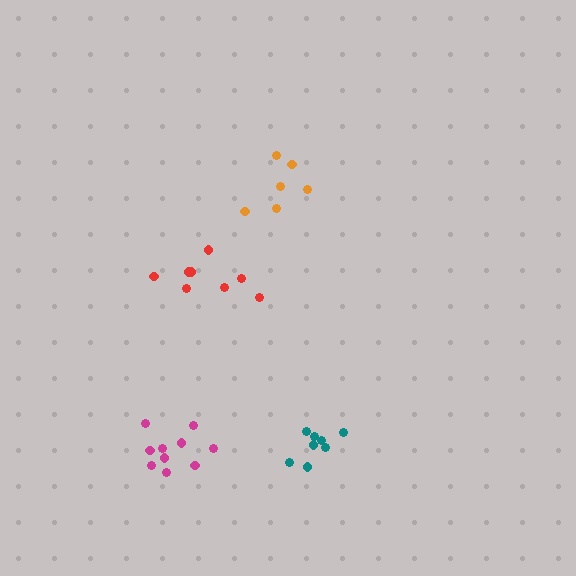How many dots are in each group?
Group 1: 6 dots, Group 2: 8 dots, Group 3: 10 dots, Group 4: 8 dots (32 total).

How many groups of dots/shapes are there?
There are 4 groups.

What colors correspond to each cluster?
The clusters are colored: orange, teal, magenta, red.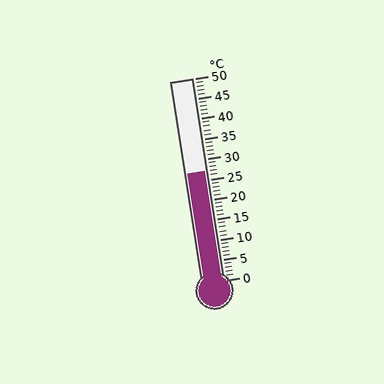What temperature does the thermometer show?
The thermometer shows approximately 27°C.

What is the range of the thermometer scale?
The thermometer scale ranges from 0°C to 50°C.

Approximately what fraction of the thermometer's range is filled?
The thermometer is filled to approximately 55% of its range.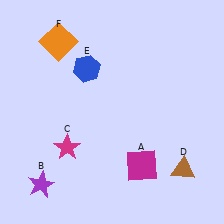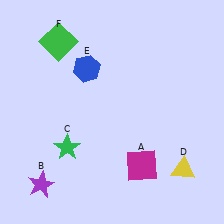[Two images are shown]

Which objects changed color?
C changed from magenta to green. D changed from brown to yellow. F changed from orange to green.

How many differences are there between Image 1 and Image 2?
There are 3 differences between the two images.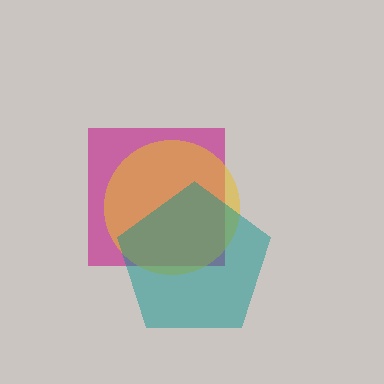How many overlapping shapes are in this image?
There are 3 overlapping shapes in the image.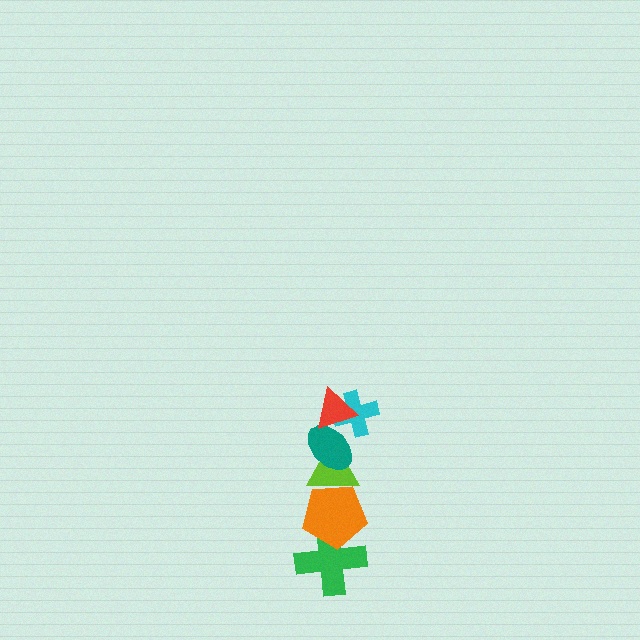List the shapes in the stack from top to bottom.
From top to bottom: the red triangle, the cyan cross, the teal ellipse, the lime triangle, the orange pentagon, the green cross.